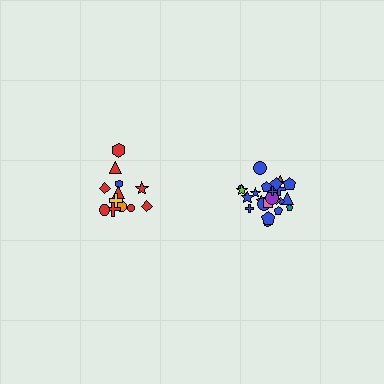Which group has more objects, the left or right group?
The right group.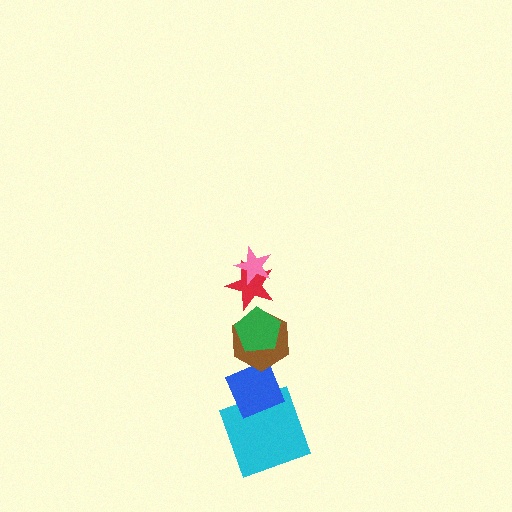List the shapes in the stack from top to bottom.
From top to bottom: the pink star, the red star, the green pentagon, the brown hexagon, the blue diamond, the cyan square.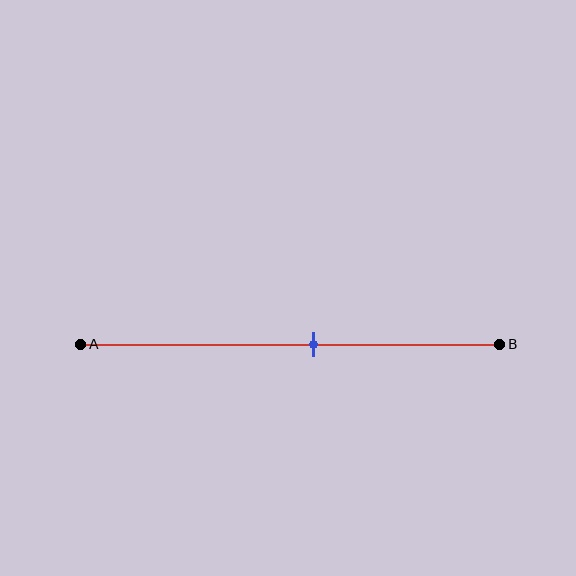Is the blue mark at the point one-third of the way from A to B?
No, the mark is at about 55% from A, not at the 33% one-third point.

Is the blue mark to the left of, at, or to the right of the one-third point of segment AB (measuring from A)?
The blue mark is to the right of the one-third point of segment AB.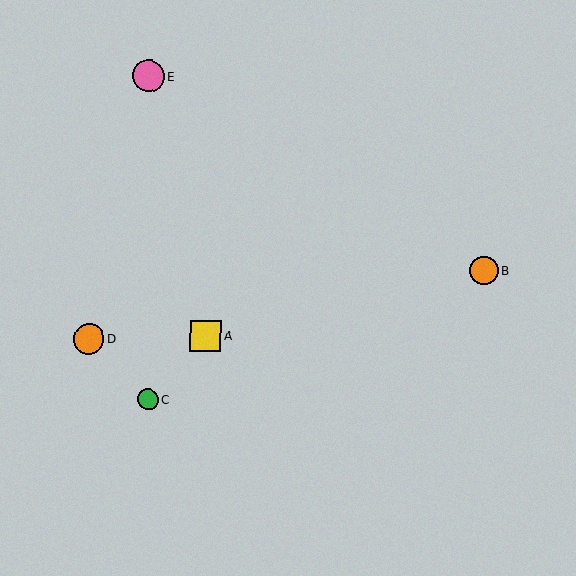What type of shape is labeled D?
Shape D is an orange circle.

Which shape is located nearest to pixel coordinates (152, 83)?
The pink circle (labeled E) at (149, 76) is nearest to that location.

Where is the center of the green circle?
The center of the green circle is at (147, 399).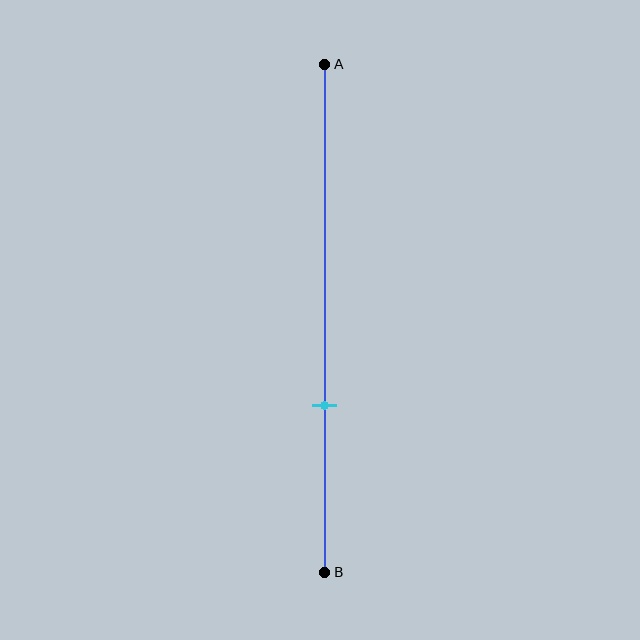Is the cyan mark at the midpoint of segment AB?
No, the mark is at about 65% from A, not at the 50% midpoint.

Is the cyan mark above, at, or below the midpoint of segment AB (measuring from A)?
The cyan mark is below the midpoint of segment AB.